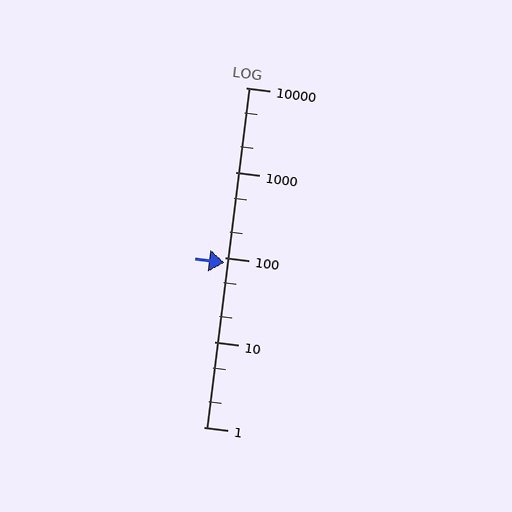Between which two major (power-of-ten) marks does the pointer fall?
The pointer is between 10 and 100.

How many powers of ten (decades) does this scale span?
The scale spans 4 decades, from 1 to 10000.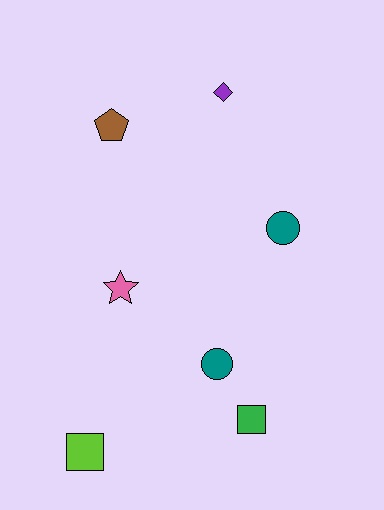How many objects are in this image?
There are 7 objects.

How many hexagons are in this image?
There are no hexagons.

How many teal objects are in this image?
There are 2 teal objects.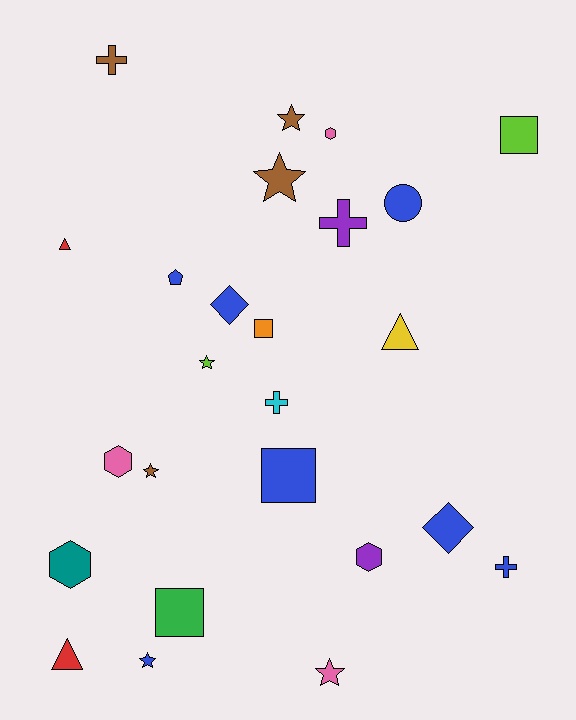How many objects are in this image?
There are 25 objects.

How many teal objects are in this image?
There is 1 teal object.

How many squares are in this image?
There are 4 squares.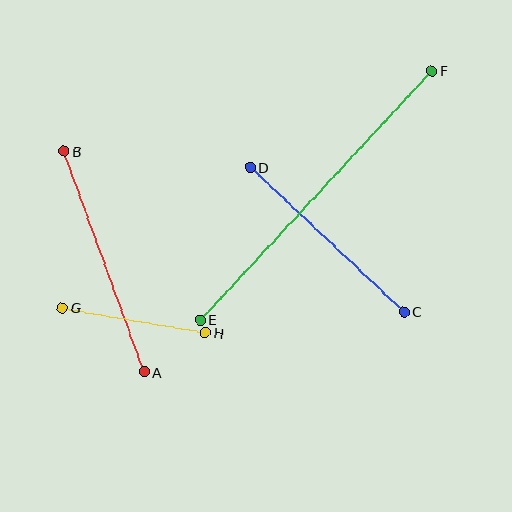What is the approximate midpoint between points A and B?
The midpoint is at approximately (104, 262) pixels.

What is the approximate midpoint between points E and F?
The midpoint is at approximately (316, 195) pixels.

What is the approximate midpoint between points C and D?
The midpoint is at approximately (327, 239) pixels.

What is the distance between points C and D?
The distance is approximately 211 pixels.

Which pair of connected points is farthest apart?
Points E and F are farthest apart.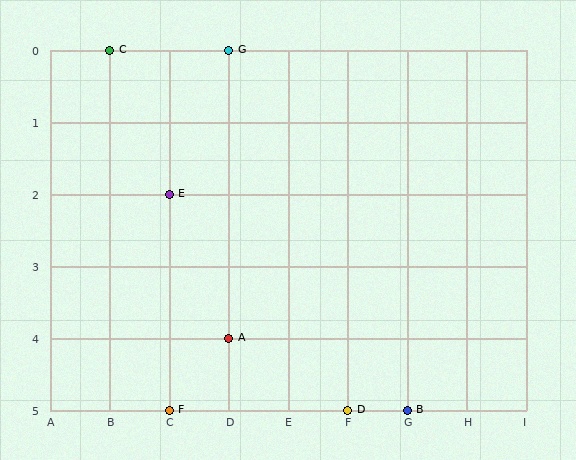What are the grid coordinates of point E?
Point E is at grid coordinates (C, 2).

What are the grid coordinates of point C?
Point C is at grid coordinates (B, 0).